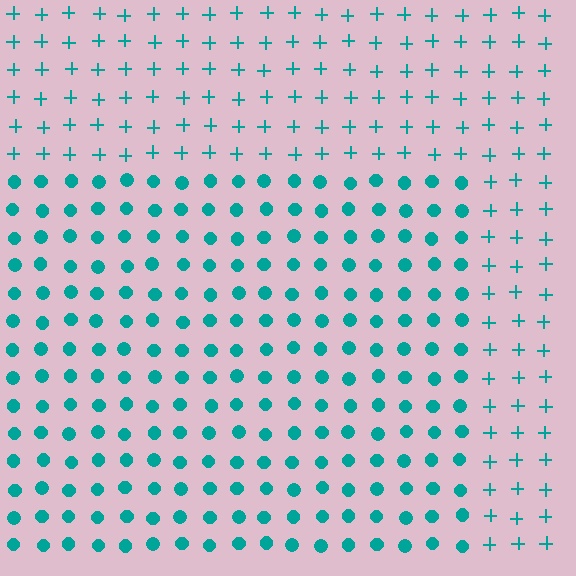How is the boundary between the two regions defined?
The boundary is defined by a change in element shape: circles inside vs. plus signs outside. All elements share the same color and spacing.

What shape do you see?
I see a rectangle.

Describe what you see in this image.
The image is filled with small teal elements arranged in a uniform grid. A rectangle-shaped region contains circles, while the surrounding area contains plus signs. The boundary is defined purely by the change in element shape.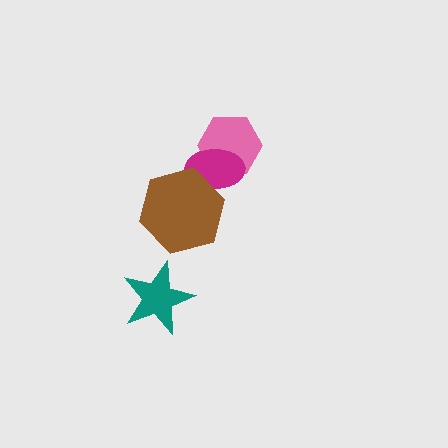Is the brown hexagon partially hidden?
No, no other shape covers it.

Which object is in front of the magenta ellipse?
The brown hexagon is in front of the magenta ellipse.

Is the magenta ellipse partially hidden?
Yes, it is partially covered by another shape.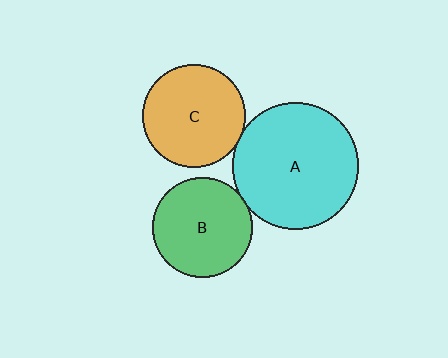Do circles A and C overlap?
Yes.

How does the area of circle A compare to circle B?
Approximately 1.6 times.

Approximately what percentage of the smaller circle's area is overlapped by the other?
Approximately 5%.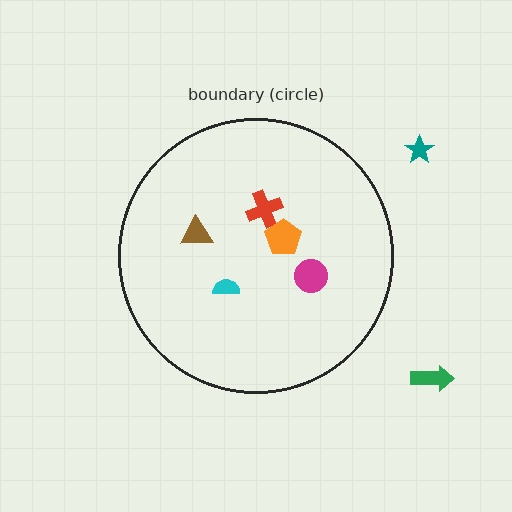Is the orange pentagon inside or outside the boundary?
Inside.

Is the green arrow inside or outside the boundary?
Outside.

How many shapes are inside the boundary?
5 inside, 2 outside.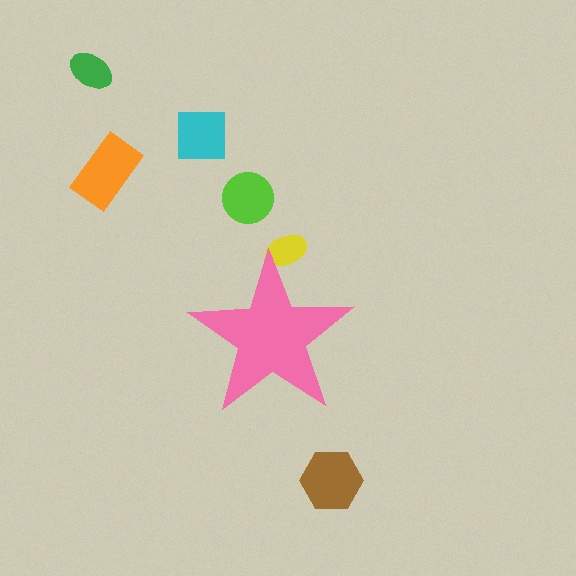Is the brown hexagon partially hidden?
No, the brown hexagon is fully visible.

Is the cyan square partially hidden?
No, the cyan square is fully visible.